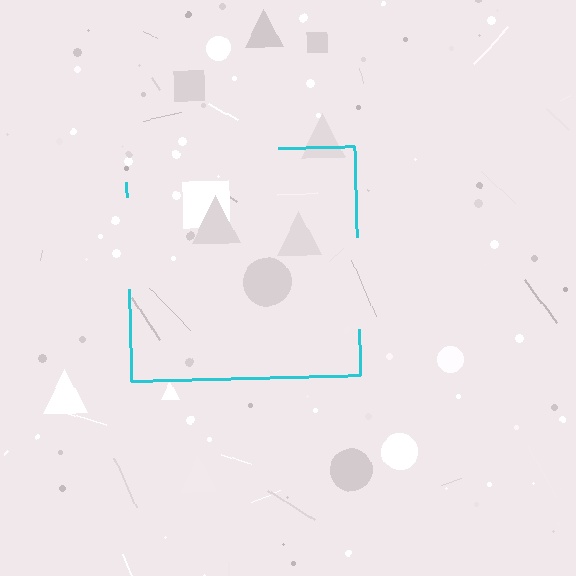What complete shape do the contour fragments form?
The contour fragments form a square.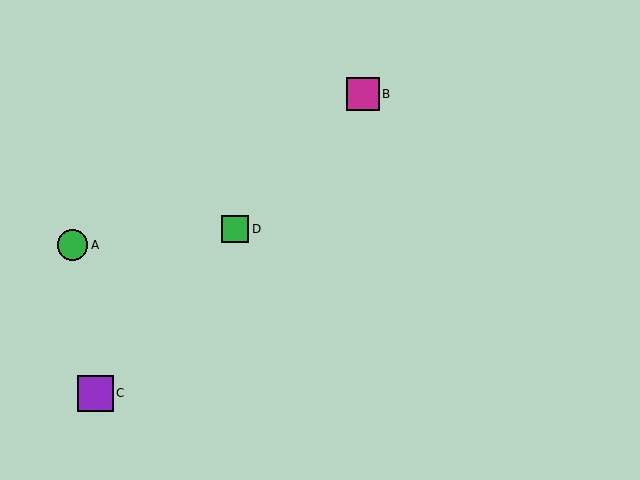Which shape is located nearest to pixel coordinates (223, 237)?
The green square (labeled D) at (235, 229) is nearest to that location.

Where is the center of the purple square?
The center of the purple square is at (95, 393).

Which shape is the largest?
The purple square (labeled C) is the largest.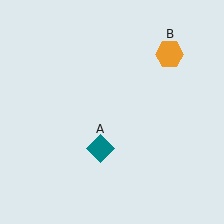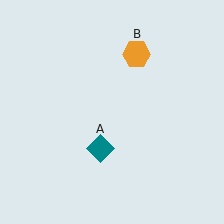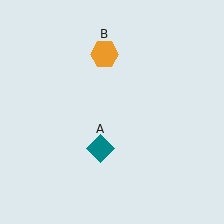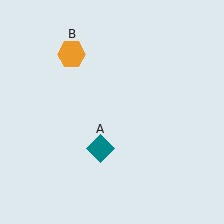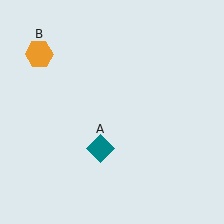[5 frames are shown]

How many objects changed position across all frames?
1 object changed position: orange hexagon (object B).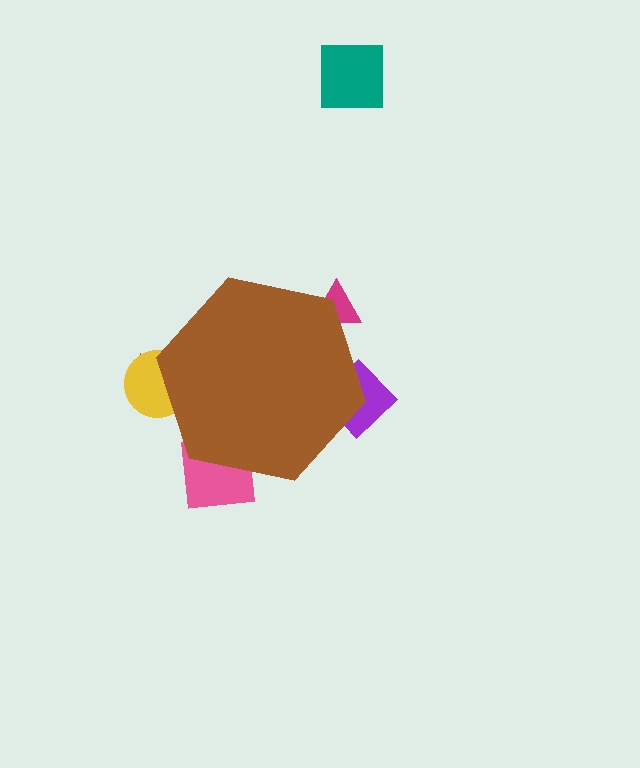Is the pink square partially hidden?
Yes, the pink square is partially hidden behind the brown hexagon.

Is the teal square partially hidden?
No, the teal square is fully visible.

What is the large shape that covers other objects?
A brown hexagon.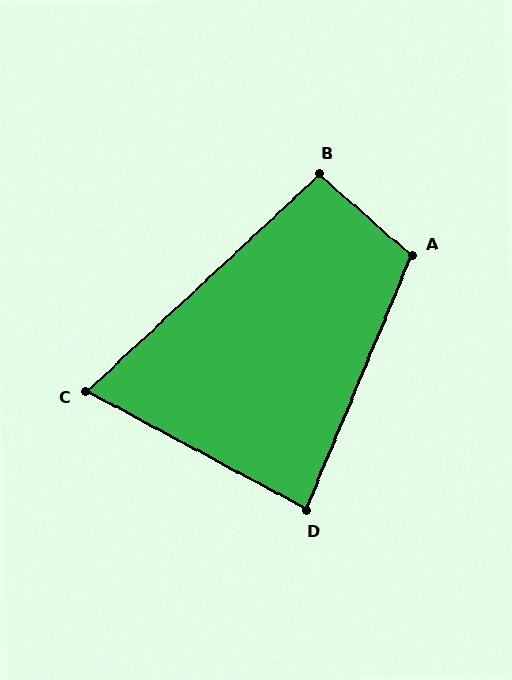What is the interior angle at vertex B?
Approximately 96 degrees (obtuse).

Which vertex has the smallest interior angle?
C, at approximately 71 degrees.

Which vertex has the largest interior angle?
A, at approximately 109 degrees.